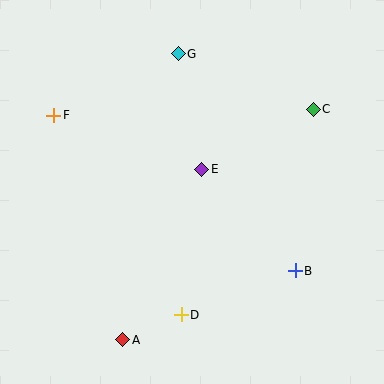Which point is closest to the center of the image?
Point E at (202, 169) is closest to the center.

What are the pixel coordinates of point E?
Point E is at (202, 169).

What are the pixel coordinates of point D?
Point D is at (181, 315).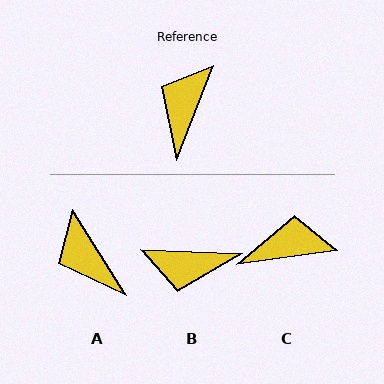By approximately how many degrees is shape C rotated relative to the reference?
Approximately 61 degrees clockwise.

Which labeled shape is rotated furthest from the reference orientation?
B, about 109 degrees away.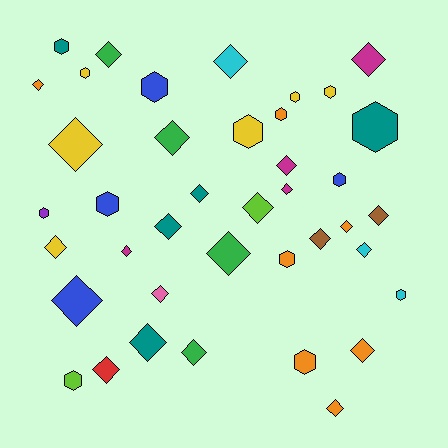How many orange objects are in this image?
There are 7 orange objects.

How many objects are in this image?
There are 40 objects.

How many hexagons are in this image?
There are 15 hexagons.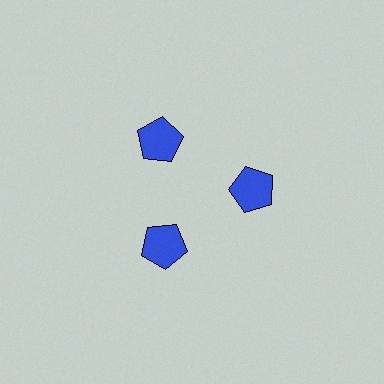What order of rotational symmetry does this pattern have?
This pattern has 3-fold rotational symmetry.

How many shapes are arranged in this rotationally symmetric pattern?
There are 3 shapes, arranged in 3 groups of 1.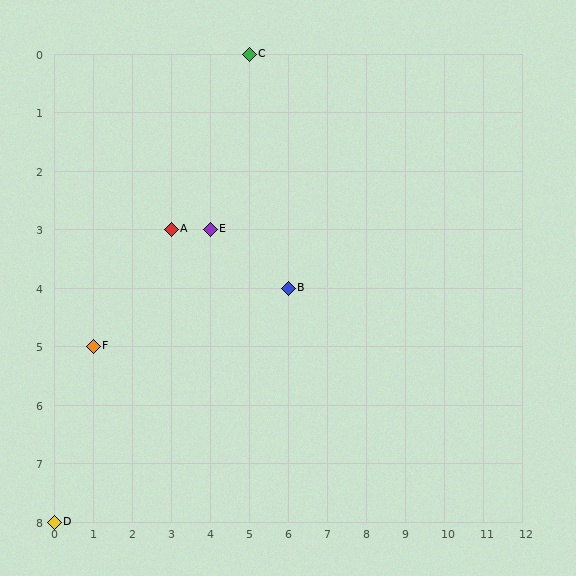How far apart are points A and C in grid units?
Points A and C are 2 columns and 3 rows apart (about 3.6 grid units diagonally).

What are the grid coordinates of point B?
Point B is at grid coordinates (6, 4).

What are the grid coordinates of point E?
Point E is at grid coordinates (4, 3).